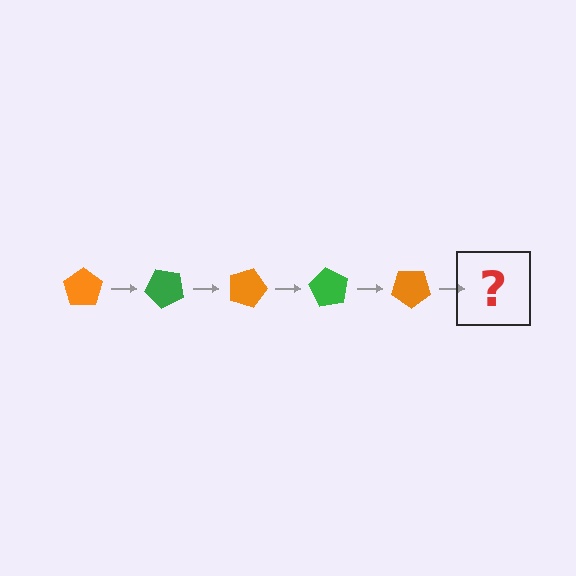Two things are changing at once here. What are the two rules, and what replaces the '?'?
The two rules are that it rotates 45 degrees each step and the color cycles through orange and green. The '?' should be a green pentagon, rotated 225 degrees from the start.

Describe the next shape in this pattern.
It should be a green pentagon, rotated 225 degrees from the start.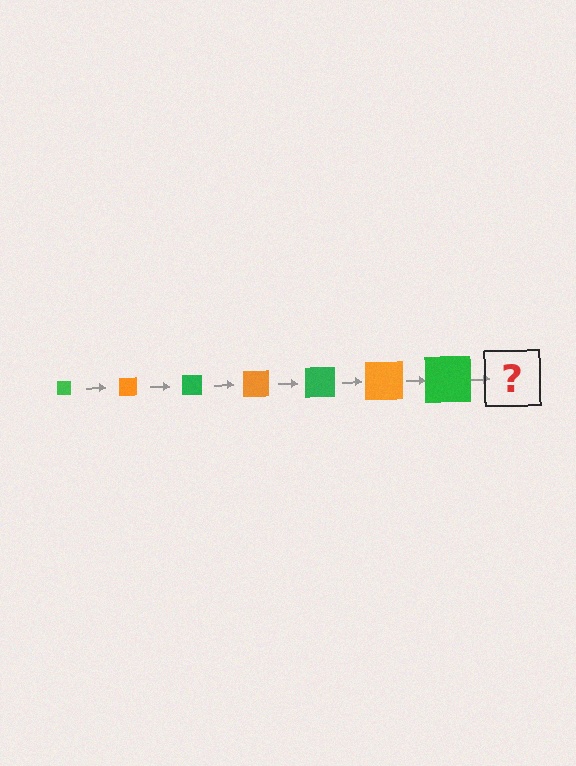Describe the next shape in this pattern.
It should be an orange square, larger than the previous one.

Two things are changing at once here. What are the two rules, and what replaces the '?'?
The two rules are that the square grows larger each step and the color cycles through green and orange. The '?' should be an orange square, larger than the previous one.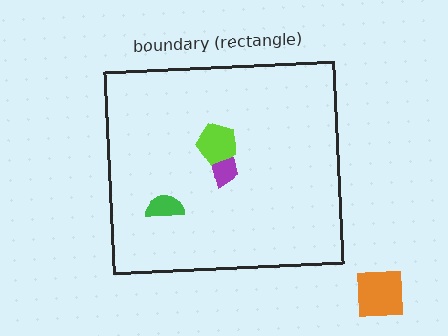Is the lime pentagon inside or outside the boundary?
Inside.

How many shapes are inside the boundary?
3 inside, 1 outside.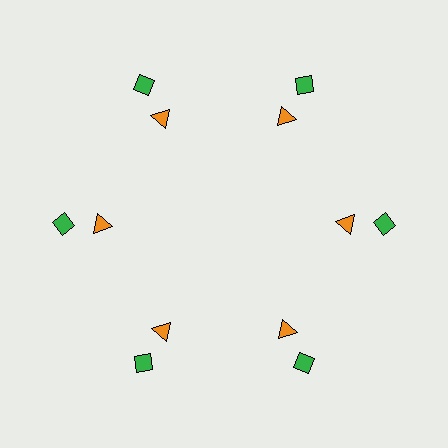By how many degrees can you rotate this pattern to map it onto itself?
The pattern maps onto itself every 60 degrees of rotation.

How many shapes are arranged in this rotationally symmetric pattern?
There are 12 shapes, arranged in 6 groups of 2.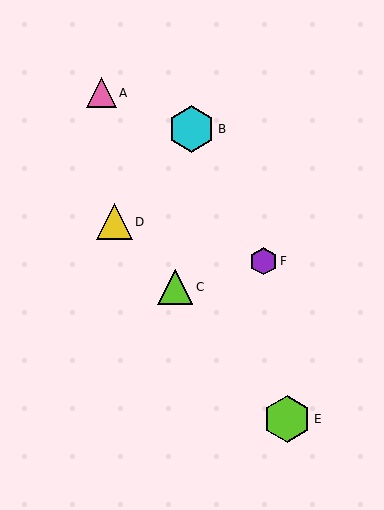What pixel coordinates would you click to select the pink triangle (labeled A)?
Click at (101, 93) to select the pink triangle A.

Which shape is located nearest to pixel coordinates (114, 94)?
The pink triangle (labeled A) at (101, 93) is nearest to that location.